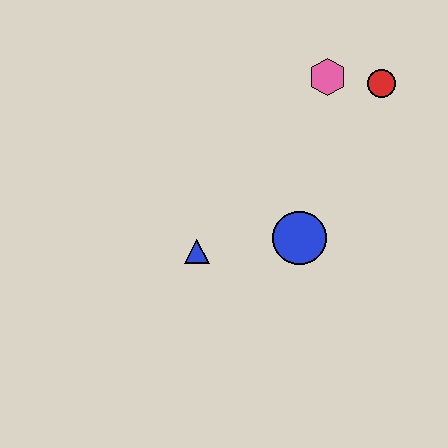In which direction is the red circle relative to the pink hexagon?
The red circle is to the right of the pink hexagon.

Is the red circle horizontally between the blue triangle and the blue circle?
No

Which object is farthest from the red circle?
The blue triangle is farthest from the red circle.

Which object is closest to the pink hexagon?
The red circle is closest to the pink hexagon.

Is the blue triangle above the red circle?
No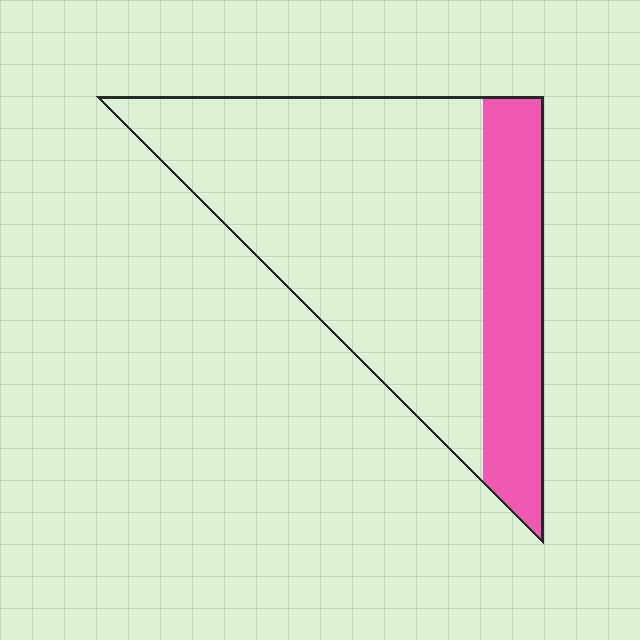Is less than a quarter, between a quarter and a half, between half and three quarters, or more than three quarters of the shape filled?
Between a quarter and a half.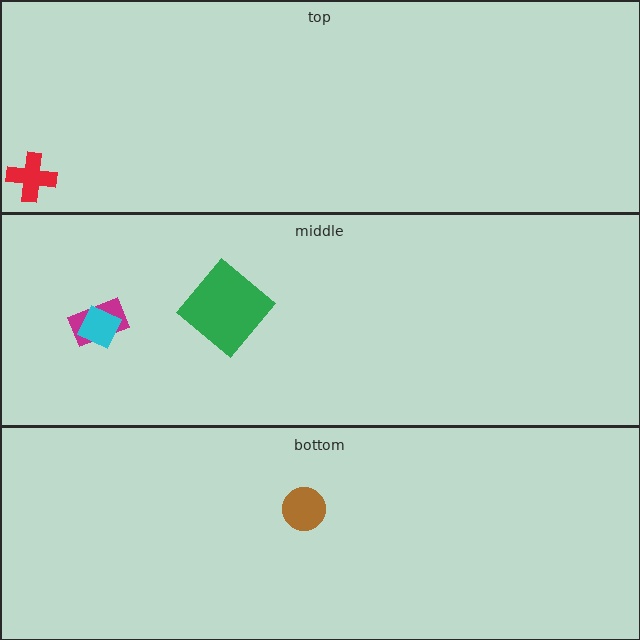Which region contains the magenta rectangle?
The middle region.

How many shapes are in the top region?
1.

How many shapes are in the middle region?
3.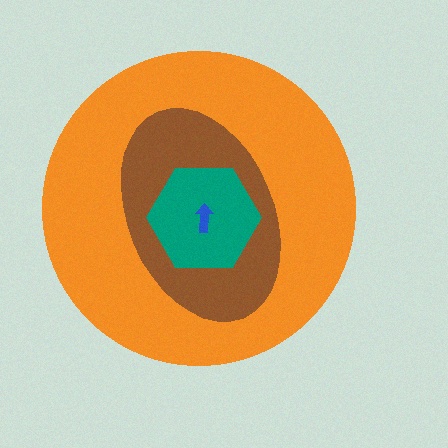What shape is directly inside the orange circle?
The brown ellipse.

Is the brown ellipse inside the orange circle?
Yes.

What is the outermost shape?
The orange circle.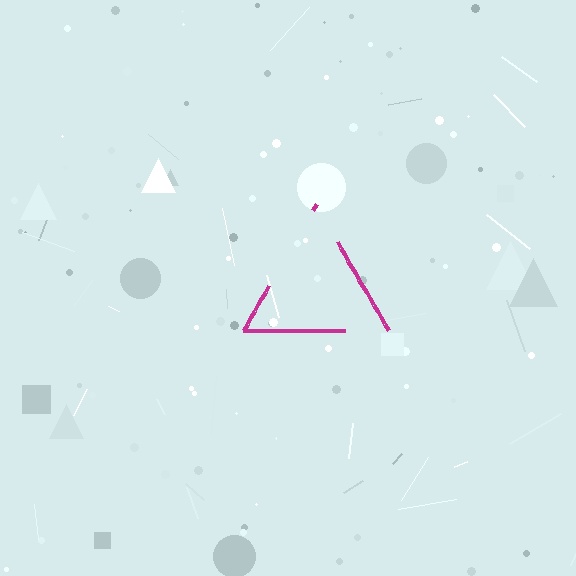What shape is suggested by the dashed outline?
The dashed outline suggests a triangle.